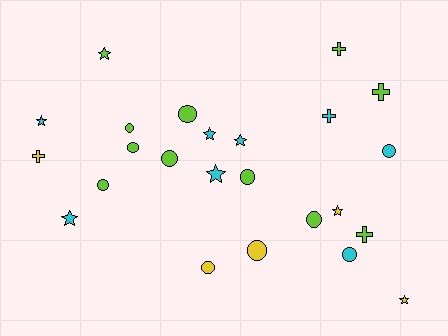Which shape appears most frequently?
Circle, with 11 objects.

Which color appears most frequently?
Lime, with 11 objects.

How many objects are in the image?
There are 24 objects.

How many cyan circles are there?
There are 2 cyan circles.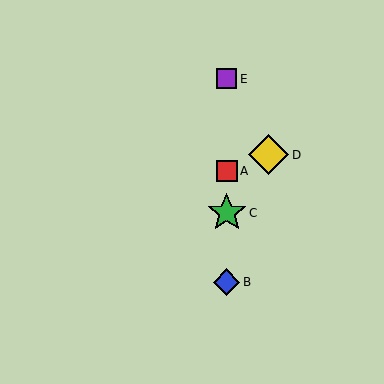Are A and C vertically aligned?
Yes, both are at x≈227.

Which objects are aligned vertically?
Objects A, B, C, E are aligned vertically.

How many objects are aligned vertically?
4 objects (A, B, C, E) are aligned vertically.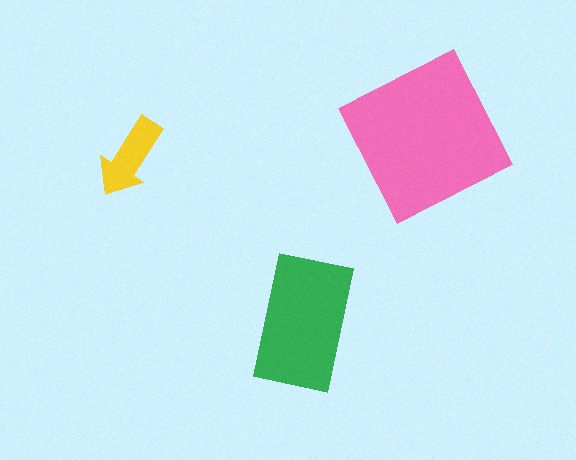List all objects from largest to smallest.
The pink square, the green rectangle, the yellow arrow.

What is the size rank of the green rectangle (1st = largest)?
2nd.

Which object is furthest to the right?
The pink square is rightmost.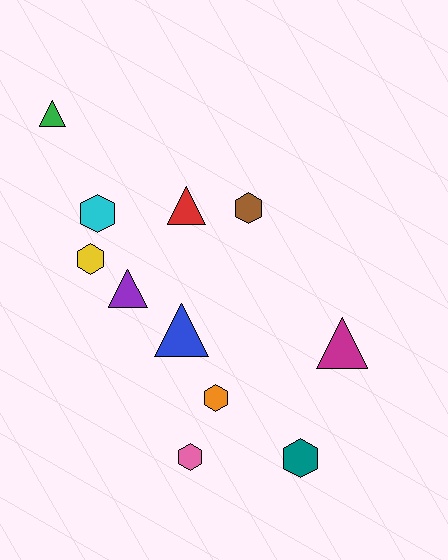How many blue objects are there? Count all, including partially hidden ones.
There is 1 blue object.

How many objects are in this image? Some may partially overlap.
There are 11 objects.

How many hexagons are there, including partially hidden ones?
There are 6 hexagons.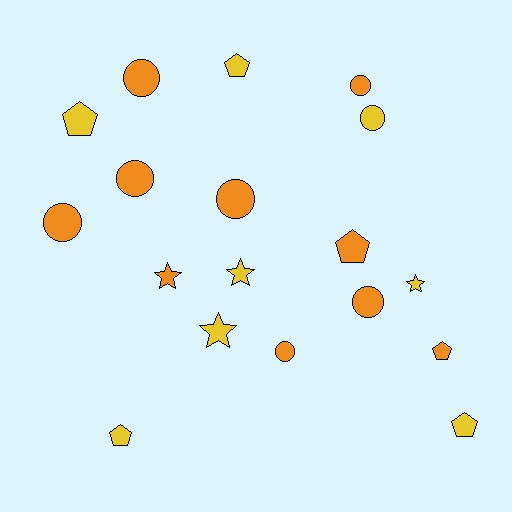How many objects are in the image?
There are 18 objects.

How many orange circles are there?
There are 7 orange circles.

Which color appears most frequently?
Orange, with 10 objects.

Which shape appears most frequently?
Circle, with 8 objects.